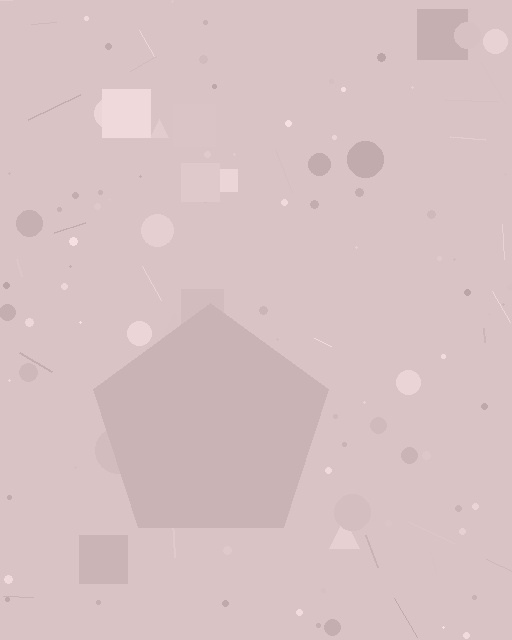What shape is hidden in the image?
A pentagon is hidden in the image.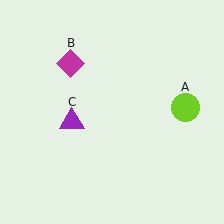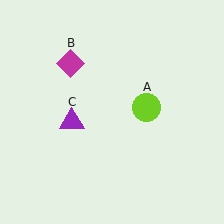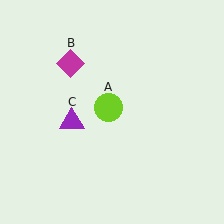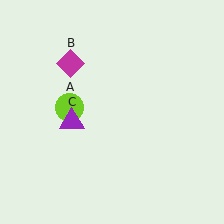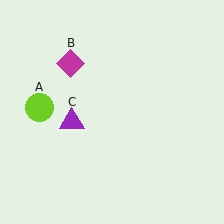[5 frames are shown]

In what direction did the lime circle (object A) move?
The lime circle (object A) moved left.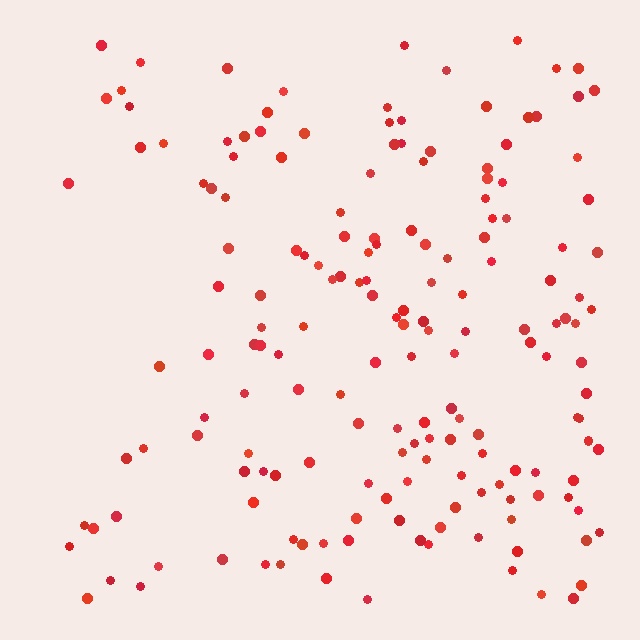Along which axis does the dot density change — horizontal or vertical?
Horizontal.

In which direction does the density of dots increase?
From left to right, with the right side densest.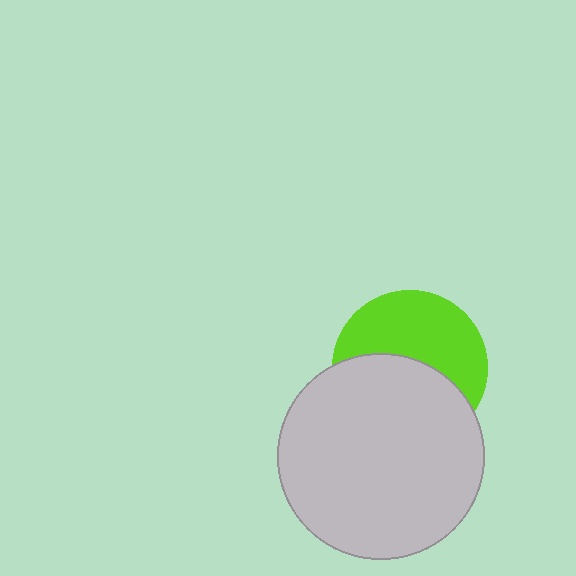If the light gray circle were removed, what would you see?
You would see the complete lime circle.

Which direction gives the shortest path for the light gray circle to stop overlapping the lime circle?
Moving down gives the shortest separation.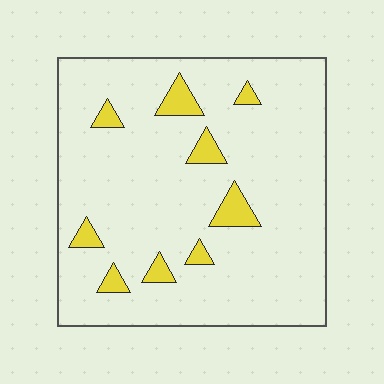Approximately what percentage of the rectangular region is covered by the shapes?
Approximately 10%.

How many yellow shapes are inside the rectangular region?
9.